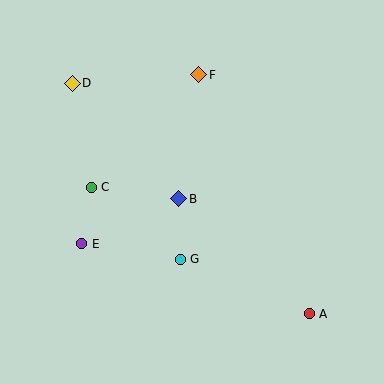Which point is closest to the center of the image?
Point B at (179, 199) is closest to the center.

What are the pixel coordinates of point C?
Point C is at (91, 187).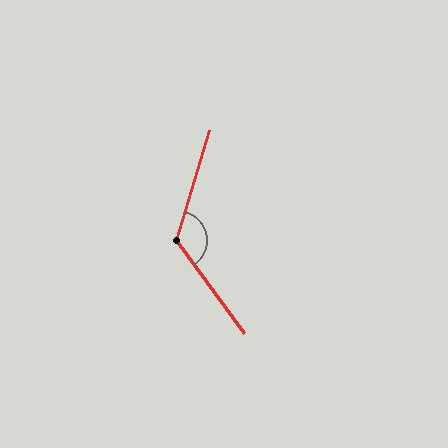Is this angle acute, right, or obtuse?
It is obtuse.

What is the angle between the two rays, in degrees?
Approximately 127 degrees.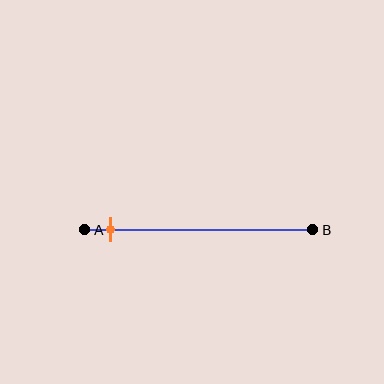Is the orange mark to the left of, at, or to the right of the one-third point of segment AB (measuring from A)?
The orange mark is to the left of the one-third point of segment AB.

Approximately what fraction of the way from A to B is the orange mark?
The orange mark is approximately 10% of the way from A to B.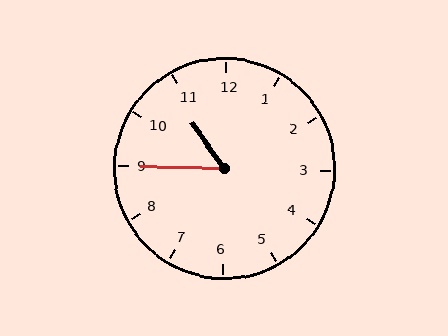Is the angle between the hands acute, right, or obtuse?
It is acute.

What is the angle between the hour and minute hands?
Approximately 52 degrees.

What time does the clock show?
10:45.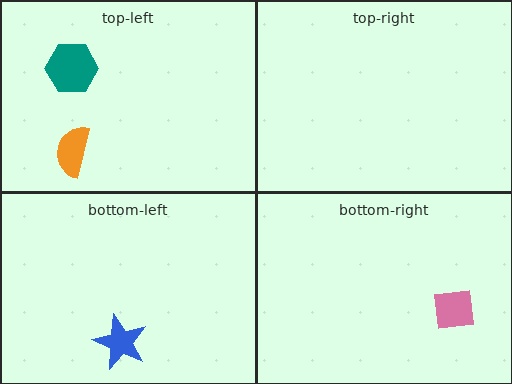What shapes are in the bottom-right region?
The pink square.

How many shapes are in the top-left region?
2.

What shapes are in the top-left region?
The teal hexagon, the orange semicircle.